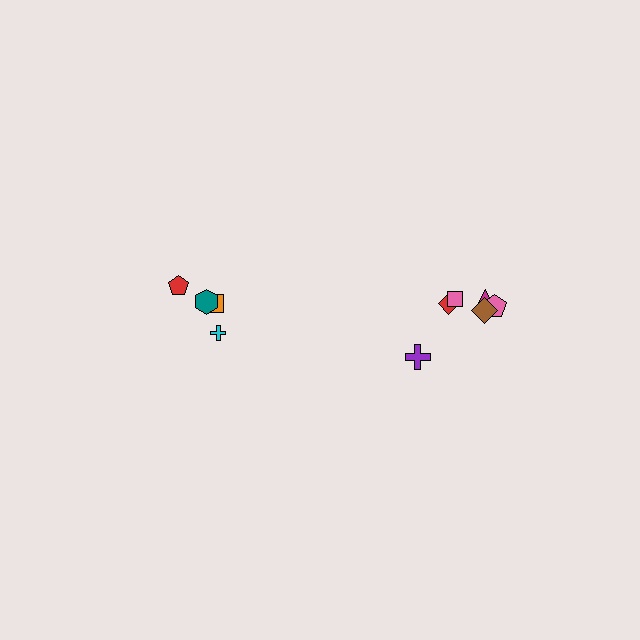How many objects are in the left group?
There are 4 objects.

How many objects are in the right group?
There are 6 objects.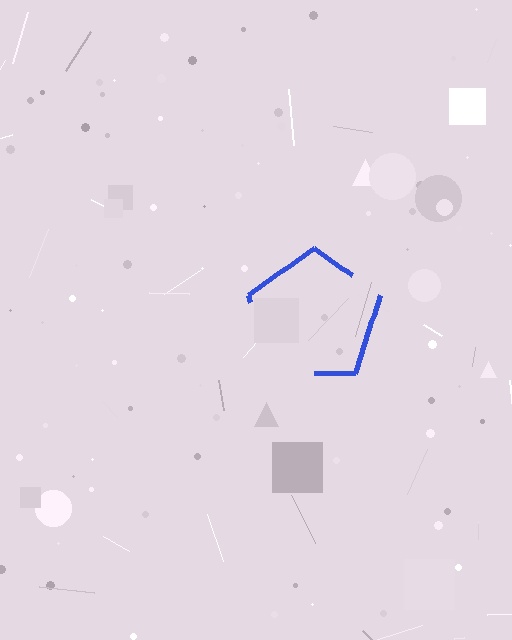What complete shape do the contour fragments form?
The contour fragments form a pentagon.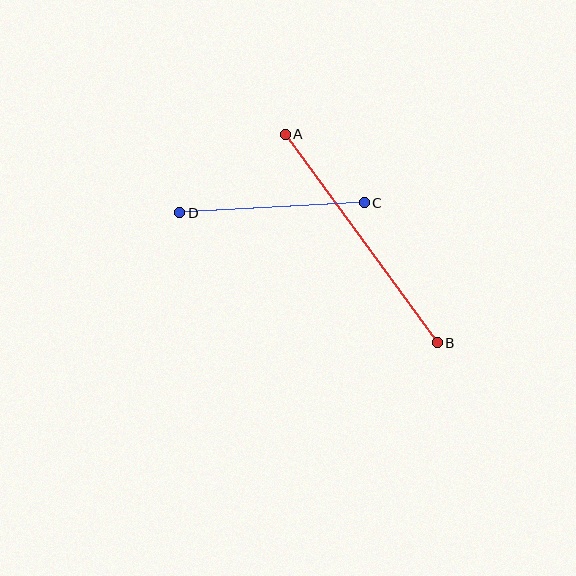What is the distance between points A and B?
The distance is approximately 258 pixels.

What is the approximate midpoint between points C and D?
The midpoint is at approximately (272, 208) pixels.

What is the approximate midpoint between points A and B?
The midpoint is at approximately (361, 238) pixels.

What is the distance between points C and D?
The distance is approximately 185 pixels.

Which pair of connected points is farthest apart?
Points A and B are farthest apart.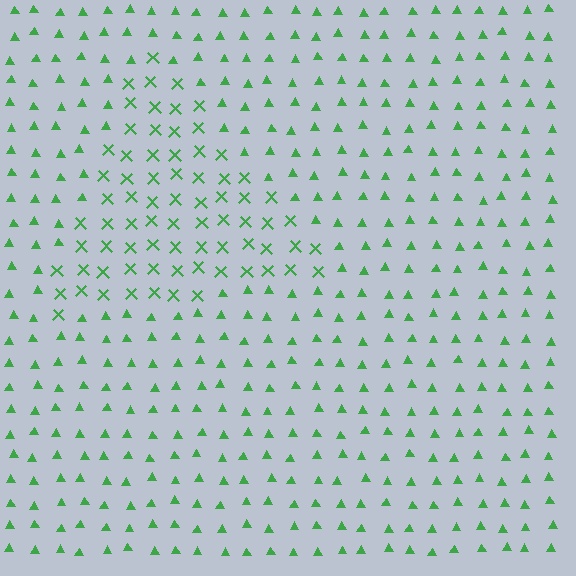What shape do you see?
I see a triangle.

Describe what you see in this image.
The image is filled with small green elements arranged in a uniform grid. A triangle-shaped region contains X marks, while the surrounding area contains triangles. The boundary is defined purely by the change in element shape.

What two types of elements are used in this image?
The image uses X marks inside the triangle region and triangles outside it.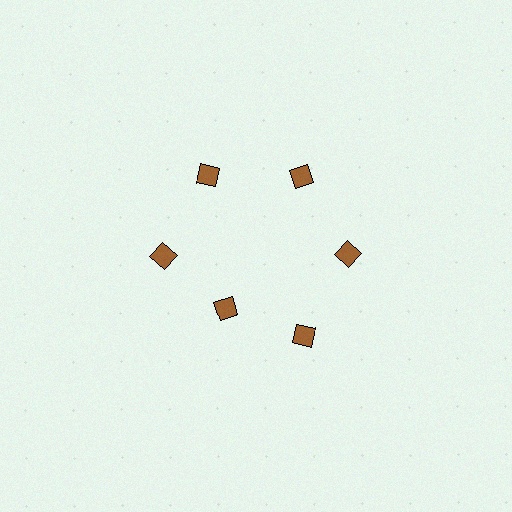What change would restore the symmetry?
The symmetry would be restored by moving it outward, back onto the ring so that all 6 diamonds sit at equal angles and equal distance from the center.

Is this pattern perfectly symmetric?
No. The 6 brown diamonds are arranged in a ring, but one element near the 7 o'clock position is pulled inward toward the center, breaking the 6-fold rotational symmetry.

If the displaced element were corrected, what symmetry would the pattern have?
It would have 6-fold rotational symmetry — the pattern would map onto itself every 60 degrees.